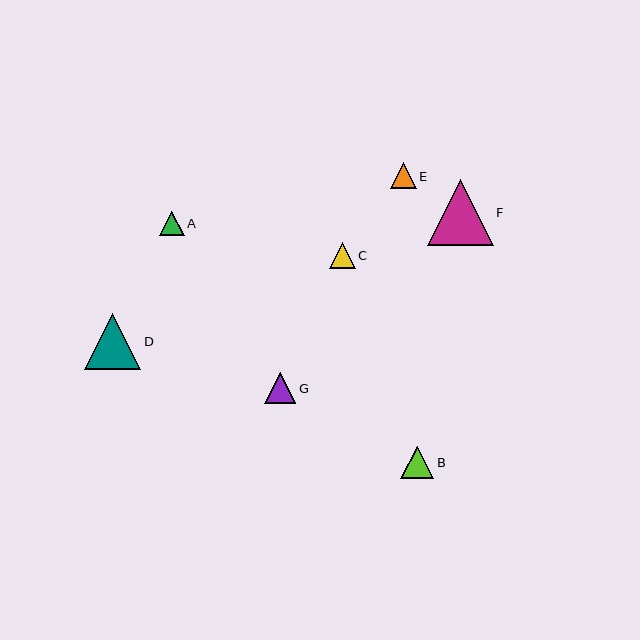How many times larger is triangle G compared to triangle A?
Triangle G is approximately 1.3 times the size of triangle A.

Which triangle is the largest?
Triangle F is the largest with a size of approximately 66 pixels.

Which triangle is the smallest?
Triangle A is the smallest with a size of approximately 25 pixels.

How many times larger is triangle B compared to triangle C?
Triangle B is approximately 1.3 times the size of triangle C.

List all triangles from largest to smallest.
From largest to smallest: F, D, B, G, C, E, A.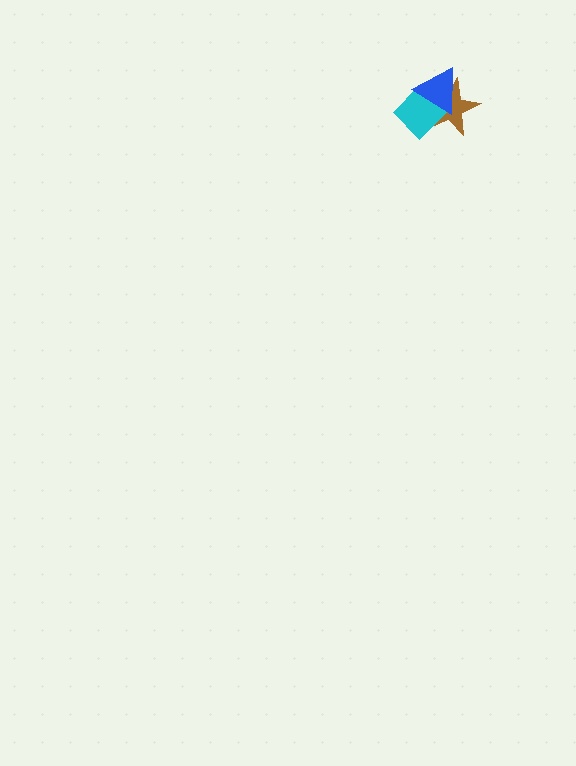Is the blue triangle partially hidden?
No, no other shape covers it.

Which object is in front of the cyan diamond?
The blue triangle is in front of the cyan diamond.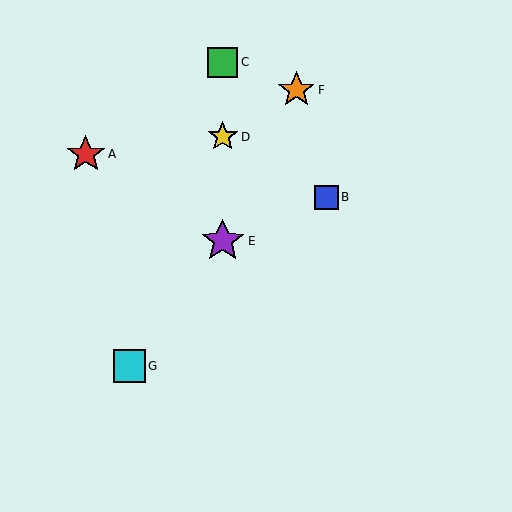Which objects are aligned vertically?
Objects C, D, E are aligned vertically.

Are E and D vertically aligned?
Yes, both are at x≈223.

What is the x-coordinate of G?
Object G is at x≈129.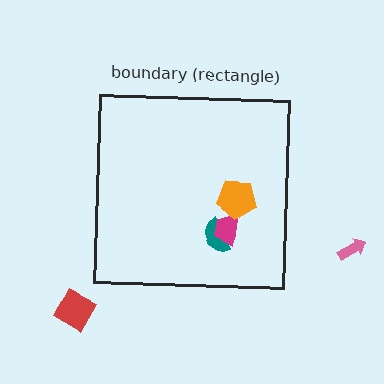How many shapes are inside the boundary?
3 inside, 2 outside.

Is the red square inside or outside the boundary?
Outside.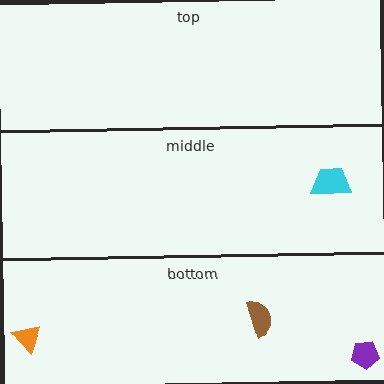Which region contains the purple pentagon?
The bottom region.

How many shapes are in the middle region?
1.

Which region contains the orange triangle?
The bottom region.